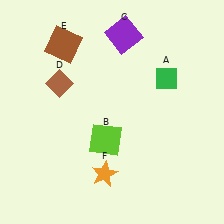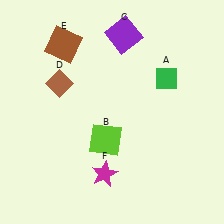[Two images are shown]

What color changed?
The star (F) changed from orange in Image 1 to magenta in Image 2.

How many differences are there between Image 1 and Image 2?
There is 1 difference between the two images.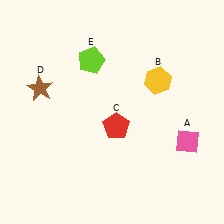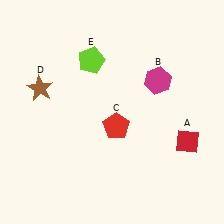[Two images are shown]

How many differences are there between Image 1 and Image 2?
There are 2 differences between the two images.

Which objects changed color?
A changed from pink to red. B changed from yellow to magenta.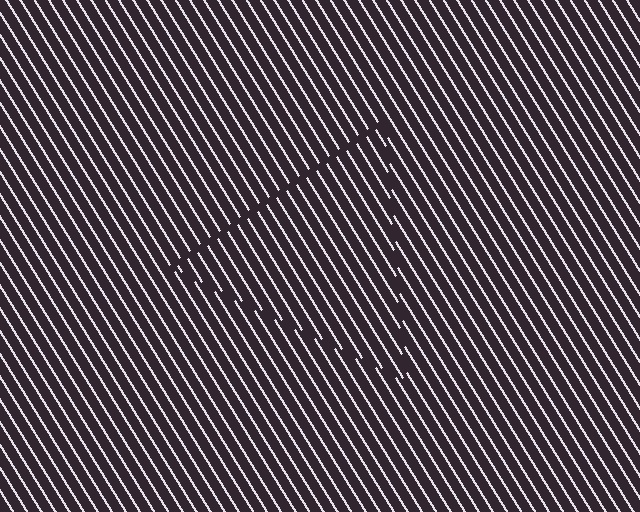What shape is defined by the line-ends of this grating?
An illusory triangle. The interior of the shape contains the same grating, shifted by half a period — the contour is defined by the phase discontinuity where line-ends from the inner and outer gratings abut.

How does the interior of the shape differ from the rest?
The interior of the shape contains the same grating, shifted by half a period — the contour is defined by the phase discontinuity where line-ends from the inner and outer gratings abut.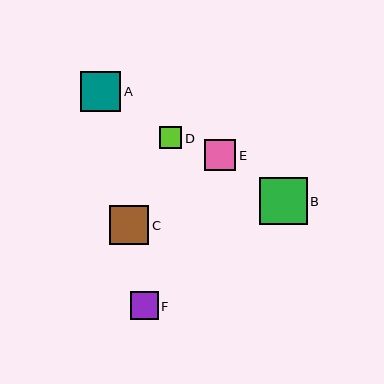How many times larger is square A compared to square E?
Square A is approximately 1.3 times the size of square E.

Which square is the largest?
Square B is the largest with a size of approximately 48 pixels.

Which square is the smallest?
Square D is the smallest with a size of approximately 22 pixels.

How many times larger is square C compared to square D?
Square C is approximately 1.8 times the size of square D.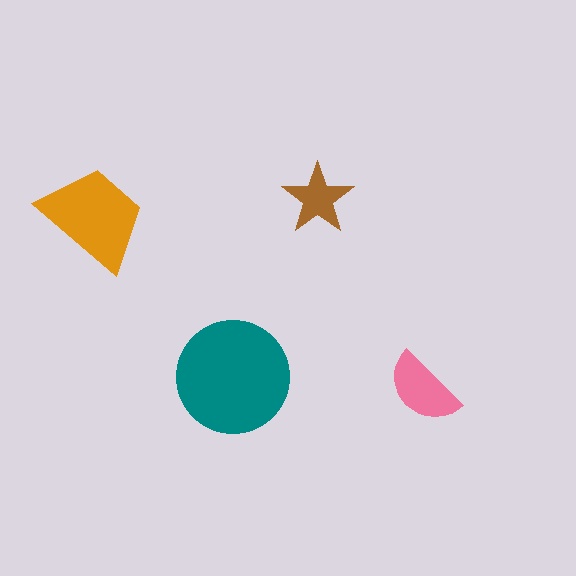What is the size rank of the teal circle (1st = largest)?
1st.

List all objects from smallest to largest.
The brown star, the pink semicircle, the orange trapezoid, the teal circle.